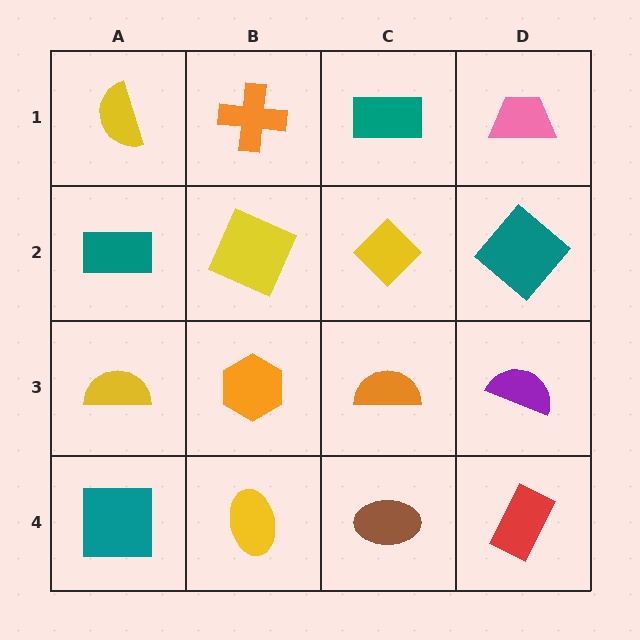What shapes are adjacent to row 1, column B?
A yellow square (row 2, column B), a yellow semicircle (row 1, column A), a teal rectangle (row 1, column C).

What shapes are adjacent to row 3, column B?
A yellow square (row 2, column B), a yellow ellipse (row 4, column B), a yellow semicircle (row 3, column A), an orange semicircle (row 3, column C).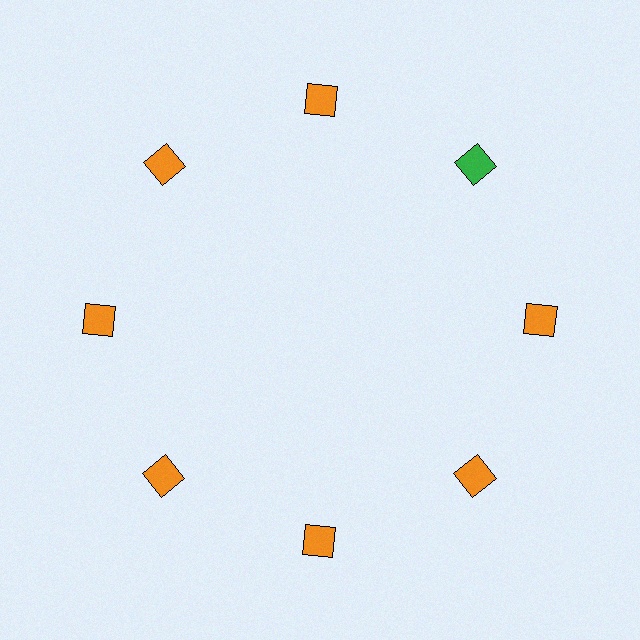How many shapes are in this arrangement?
There are 8 shapes arranged in a ring pattern.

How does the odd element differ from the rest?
It has a different color: green instead of orange.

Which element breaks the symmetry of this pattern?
The green square at roughly the 2 o'clock position breaks the symmetry. All other shapes are orange squares.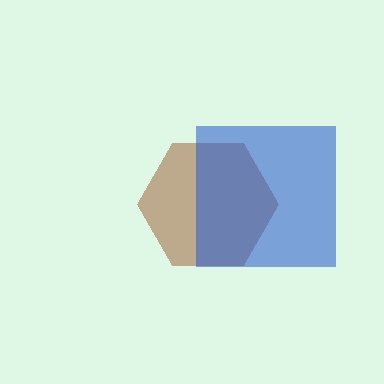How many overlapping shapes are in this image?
There are 2 overlapping shapes in the image.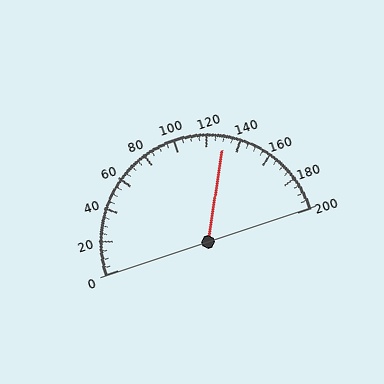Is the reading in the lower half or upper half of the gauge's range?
The reading is in the upper half of the range (0 to 200).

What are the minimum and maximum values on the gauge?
The gauge ranges from 0 to 200.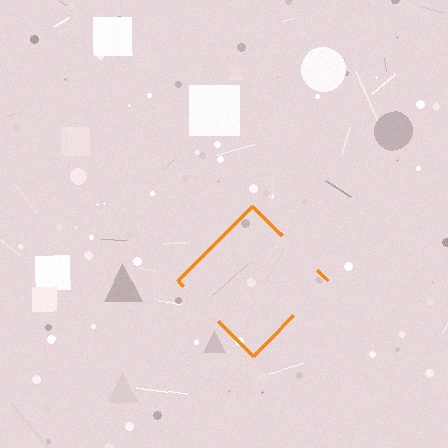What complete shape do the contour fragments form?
The contour fragments form a diamond.